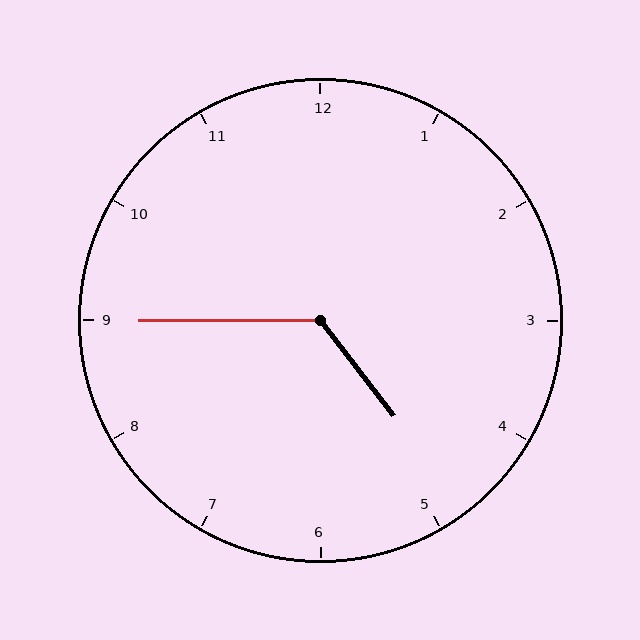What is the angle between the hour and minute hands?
Approximately 128 degrees.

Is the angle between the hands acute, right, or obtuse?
It is obtuse.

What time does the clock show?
4:45.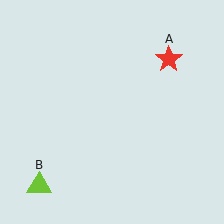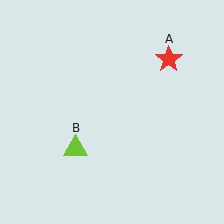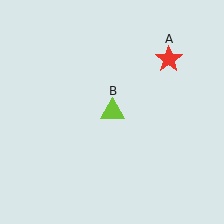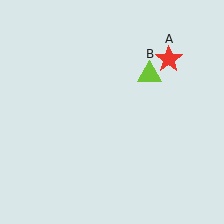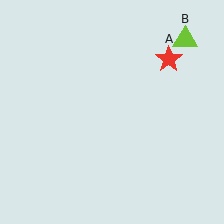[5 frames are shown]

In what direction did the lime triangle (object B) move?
The lime triangle (object B) moved up and to the right.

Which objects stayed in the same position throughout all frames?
Red star (object A) remained stationary.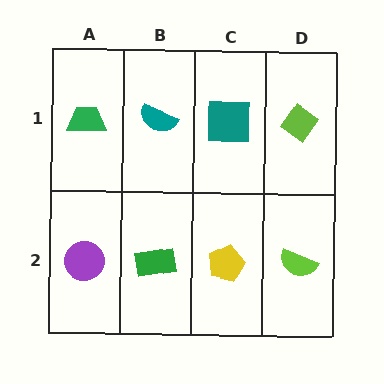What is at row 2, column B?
A green rectangle.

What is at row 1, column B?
A teal semicircle.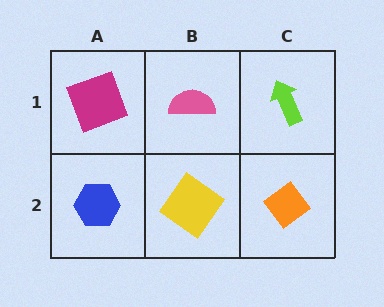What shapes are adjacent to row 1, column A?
A blue hexagon (row 2, column A), a pink semicircle (row 1, column B).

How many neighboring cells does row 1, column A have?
2.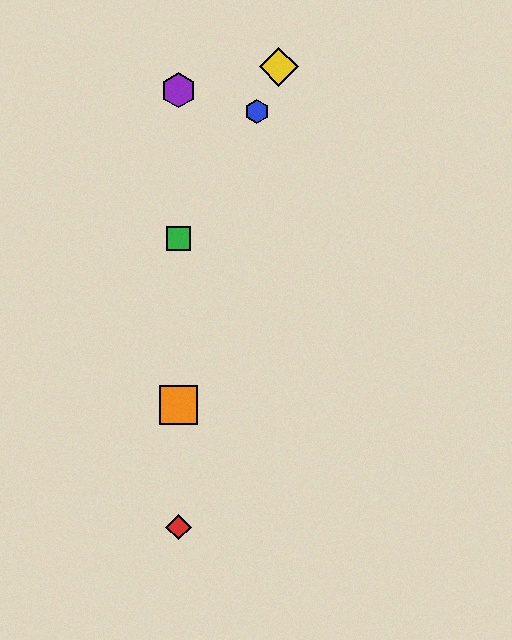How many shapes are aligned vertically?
4 shapes (the red diamond, the green square, the purple hexagon, the orange square) are aligned vertically.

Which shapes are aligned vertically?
The red diamond, the green square, the purple hexagon, the orange square are aligned vertically.